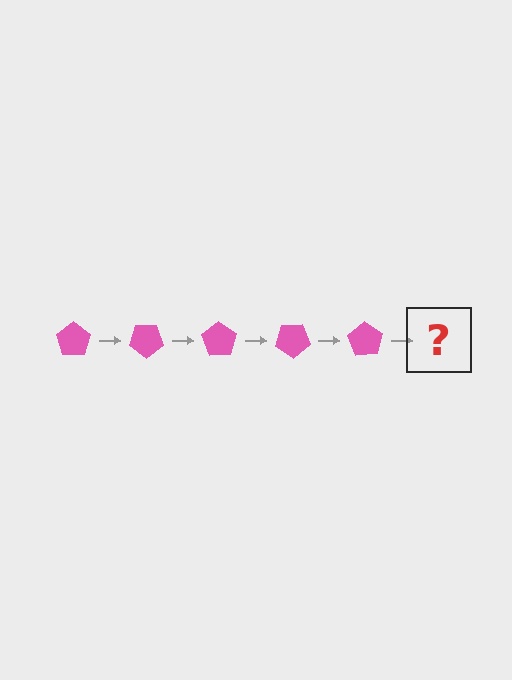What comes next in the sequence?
The next element should be a pink pentagon rotated 175 degrees.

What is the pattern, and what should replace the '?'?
The pattern is that the pentagon rotates 35 degrees each step. The '?' should be a pink pentagon rotated 175 degrees.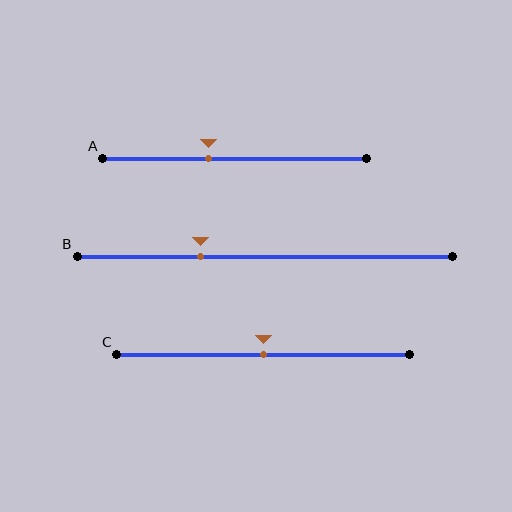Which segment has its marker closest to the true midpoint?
Segment C has its marker closest to the true midpoint.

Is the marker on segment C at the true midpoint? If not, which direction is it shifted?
Yes, the marker on segment C is at the true midpoint.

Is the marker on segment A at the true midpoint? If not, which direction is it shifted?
No, the marker on segment A is shifted to the left by about 10% of the segment length.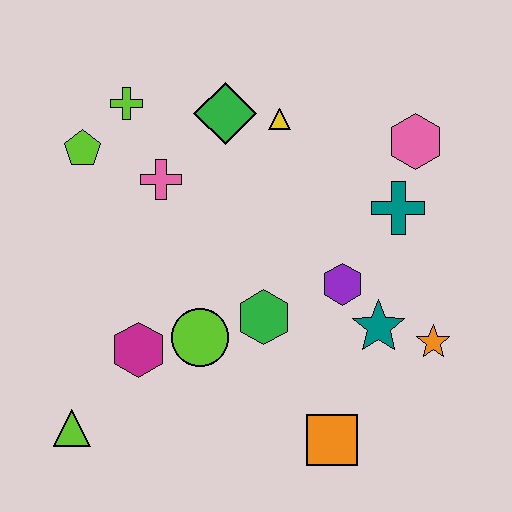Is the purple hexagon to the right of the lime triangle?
Yes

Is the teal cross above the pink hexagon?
No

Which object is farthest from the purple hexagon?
The lime triangle is farthest from the purple hexagon.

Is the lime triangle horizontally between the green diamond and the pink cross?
No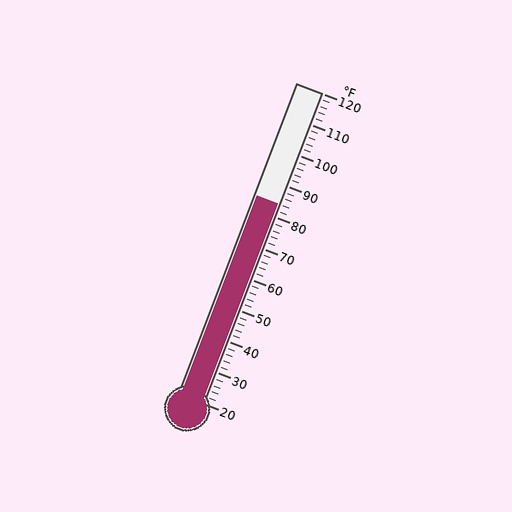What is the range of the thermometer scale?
The thermometer scale ranges from 20°F to 120°F.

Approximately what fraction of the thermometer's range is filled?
The thermometer is filled to approximately 65% of its range.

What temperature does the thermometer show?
The thermometer shows approximately 84°F.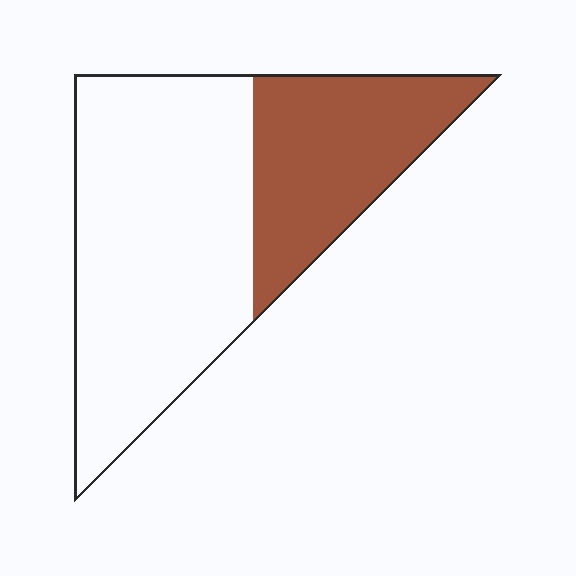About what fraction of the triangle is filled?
About one third (1/3).